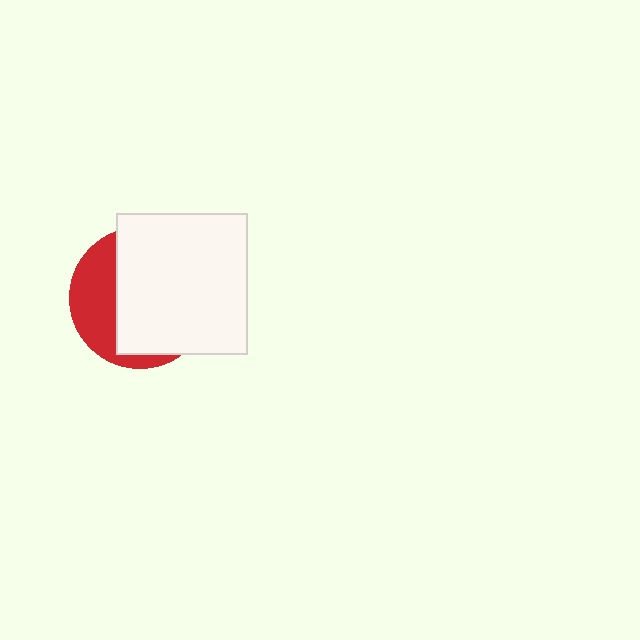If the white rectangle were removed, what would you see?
You would see the complete red circle.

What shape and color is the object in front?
The object in front is a white rectangle.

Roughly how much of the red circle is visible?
A small part of it is visible (roughly 33%).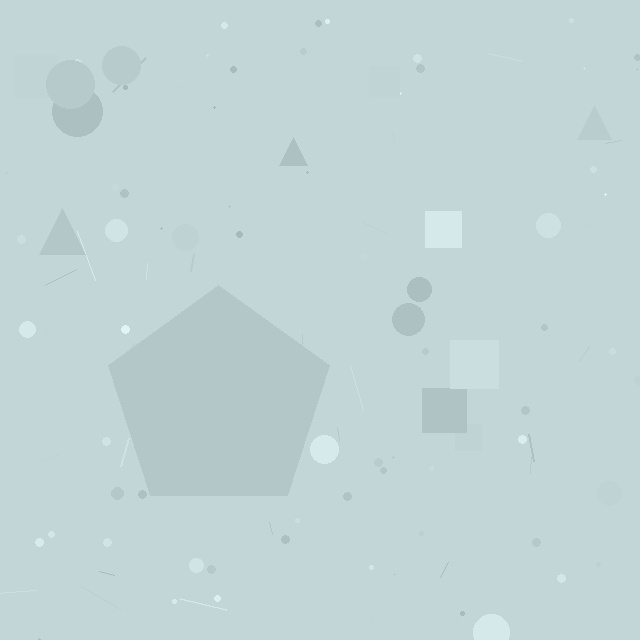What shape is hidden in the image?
A pentagon is hidden in the image.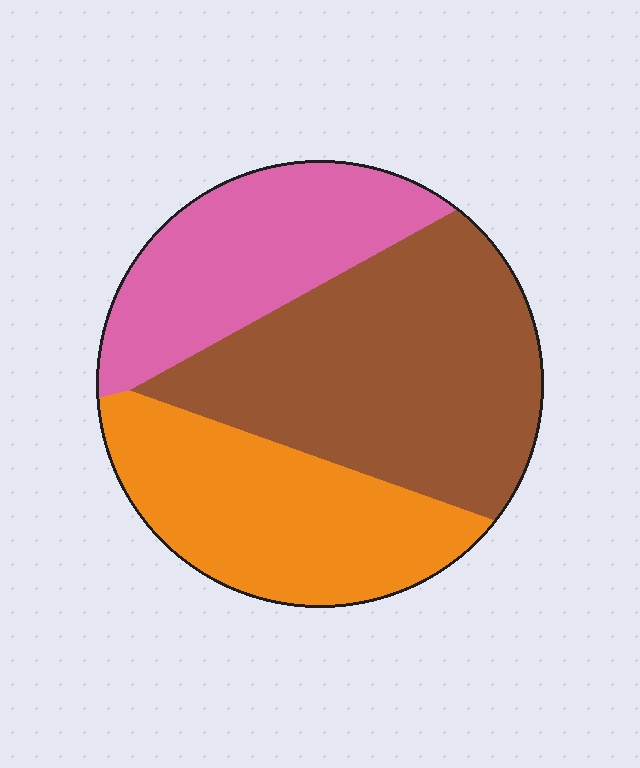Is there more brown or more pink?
Brown.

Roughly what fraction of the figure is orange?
Orange covers around 30% of the figure.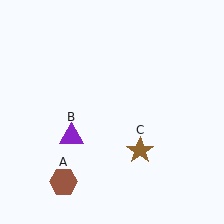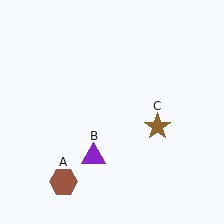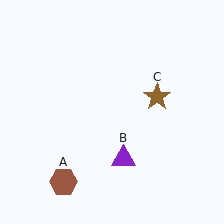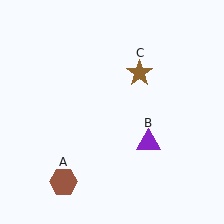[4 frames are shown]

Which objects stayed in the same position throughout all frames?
Brown hexagon (object A) remained stationary.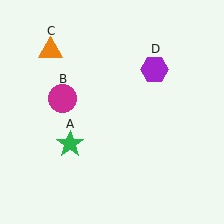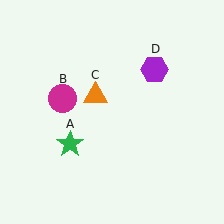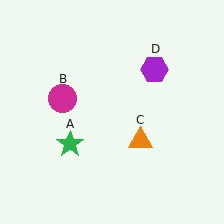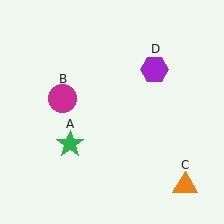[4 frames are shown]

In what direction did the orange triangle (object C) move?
The orange triangle (object C) moved down and to the right.